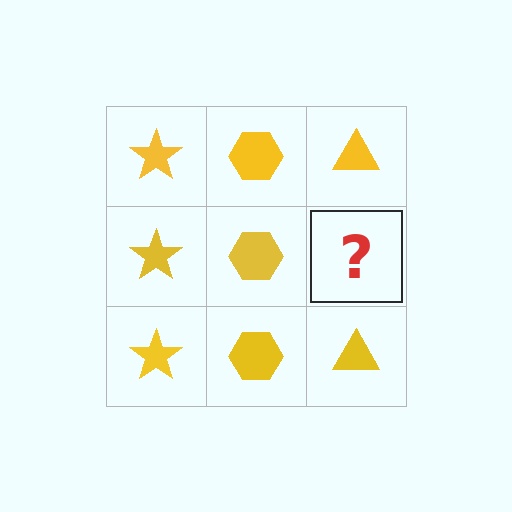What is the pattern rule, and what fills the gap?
The rule is that each column has a consistent shape. The gap should be filled with a yellow triangle.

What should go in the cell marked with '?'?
The missing cell should contain a yellow triangle.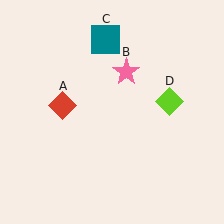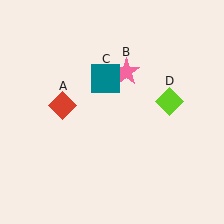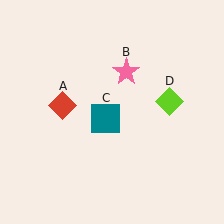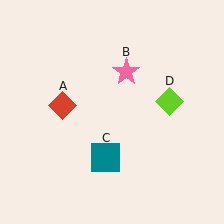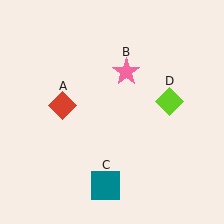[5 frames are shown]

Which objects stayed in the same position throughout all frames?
Red diamond (object A) and pink star (object B) and lime diamond (object D) remained stationary.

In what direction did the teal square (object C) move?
The teal square (object C) moved down.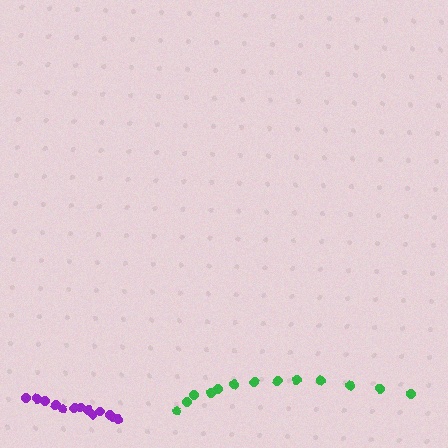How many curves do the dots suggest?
There are 2 distinct paths.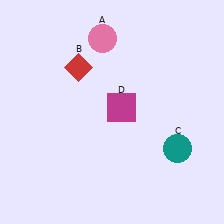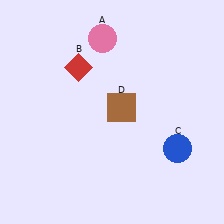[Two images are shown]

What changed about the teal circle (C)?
In Image 1, C is teal. In Image 2, it changed to blue.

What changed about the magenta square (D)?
In Image 1, D is magenta. In Image 2, it changed to brown.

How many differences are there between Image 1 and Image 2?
There are 2 differences between the two images.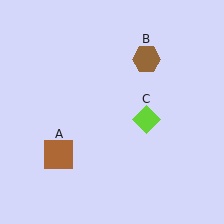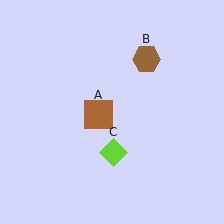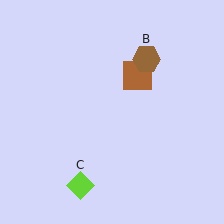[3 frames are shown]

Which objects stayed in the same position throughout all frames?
Brown hexagon (object B) remained stationary.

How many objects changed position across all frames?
2 objects changed position: brown square (object A), lime diamond (object C).